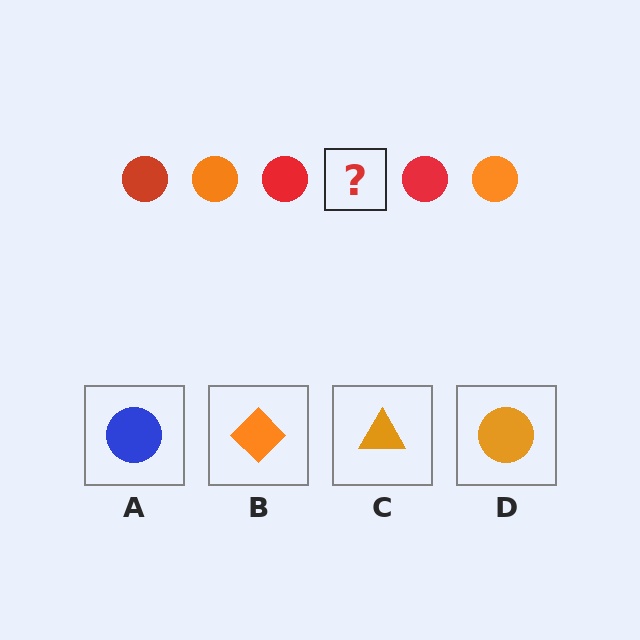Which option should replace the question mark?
Option D.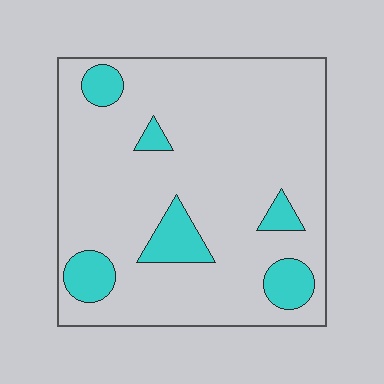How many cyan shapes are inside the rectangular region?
6.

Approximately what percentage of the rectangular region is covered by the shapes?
Approximately 15%.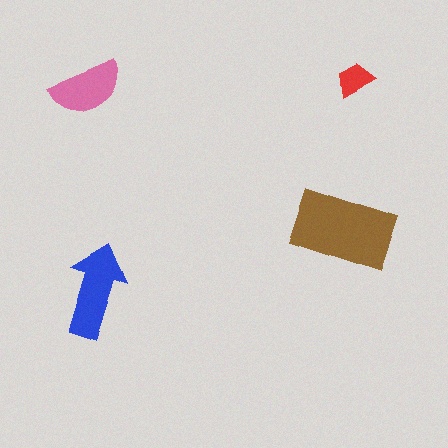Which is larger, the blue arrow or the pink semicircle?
The blue arrow.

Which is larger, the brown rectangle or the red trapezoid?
The brown rectangle.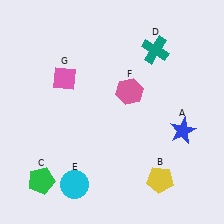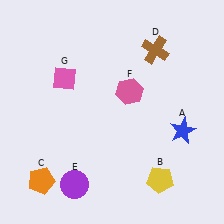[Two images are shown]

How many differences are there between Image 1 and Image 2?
There are 3 differences between the two images.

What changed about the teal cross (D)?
In Image 1, D is teal. In Image 2, it changed to brown.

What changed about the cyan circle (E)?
In Image 1, E is cyan. In Image 2, it changed to purple.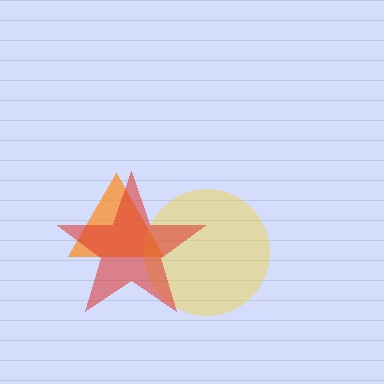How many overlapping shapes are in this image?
There are 3 overlapping shapes in the image.